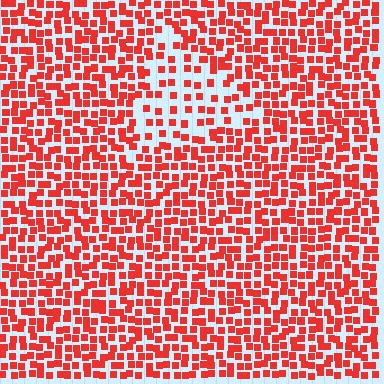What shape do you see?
I see a triangle.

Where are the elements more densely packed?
The elements are more densely packed outside the triangle boundary.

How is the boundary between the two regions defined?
The boundary is defined by a change in element density (approximately 2.0x ratio). All elements are the same color, size, and shape.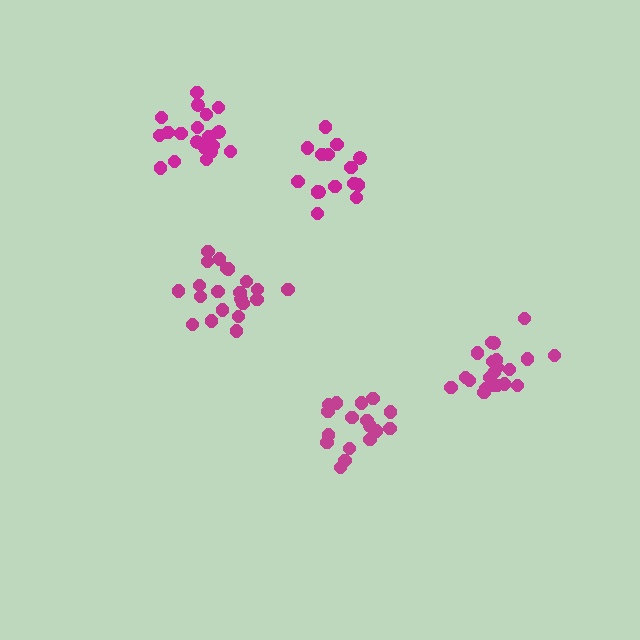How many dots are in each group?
Group 1: 15 dots, Group 2: 20 dots, Group 3: 17 dots, Group 4: 21 dots, Group 5: 21 dots (94 total).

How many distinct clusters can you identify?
There are 5 distinct clusters.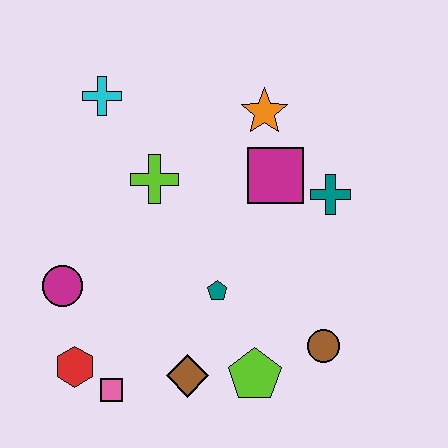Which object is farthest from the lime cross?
The brown circle is farthest from the lime cross.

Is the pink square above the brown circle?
No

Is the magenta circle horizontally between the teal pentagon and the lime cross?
No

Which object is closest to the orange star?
The magenta square is closest to the orange star.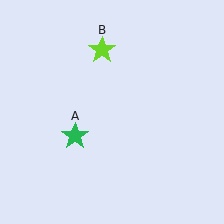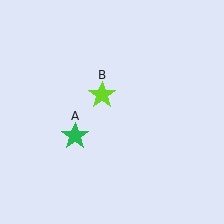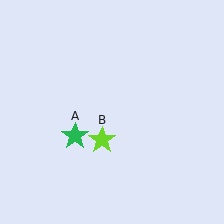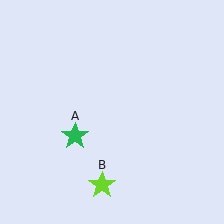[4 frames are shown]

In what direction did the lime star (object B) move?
The lime star (object B) moved down.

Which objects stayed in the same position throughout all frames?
Green star (object A) remained stationary.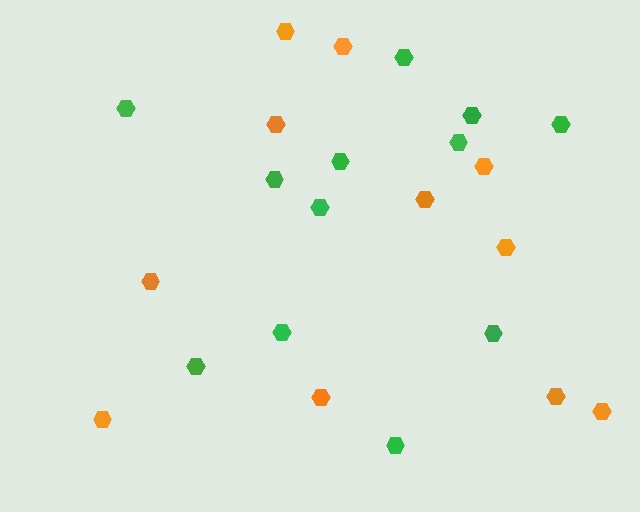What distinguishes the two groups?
There are 2 groups: one group of green hexagons (12) and one group of orange hexagons (11).